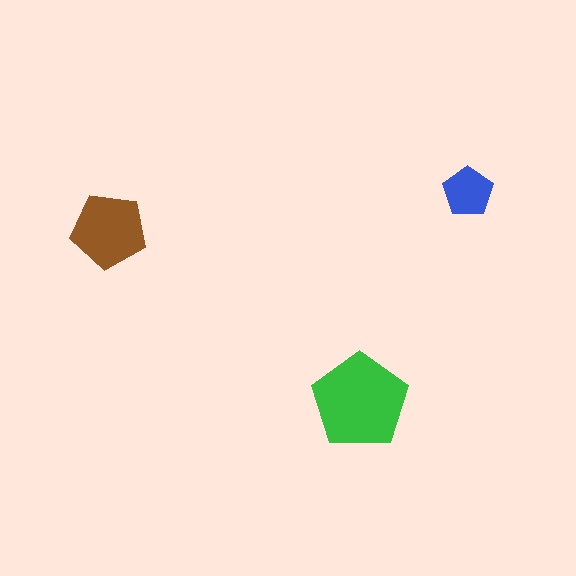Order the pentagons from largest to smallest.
the green one, the brown one, the blue one.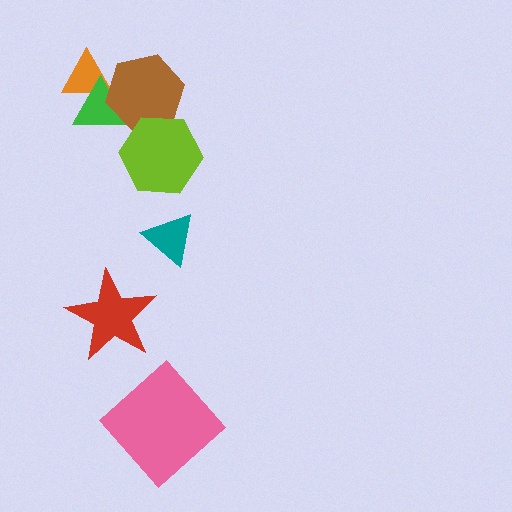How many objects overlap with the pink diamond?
0 objects overlap with the pink diamond.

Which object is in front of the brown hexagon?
The lime hexagon is in front of the brown hexagon.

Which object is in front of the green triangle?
The brown hexagon is in front of the green triangle.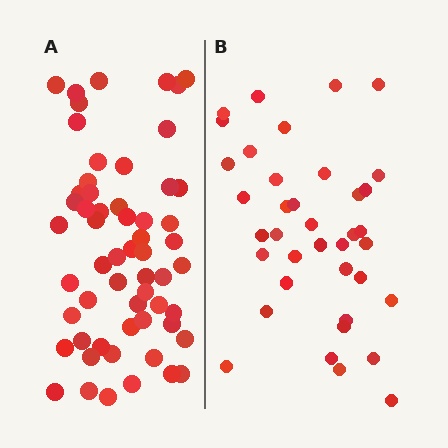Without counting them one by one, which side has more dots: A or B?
Region A (the left region) has more dots.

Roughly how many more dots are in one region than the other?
Region A has approximately 20 more dots than region B.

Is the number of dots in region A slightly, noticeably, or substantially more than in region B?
Region A has substantially more. The ratio is roughly 1.5 to 1.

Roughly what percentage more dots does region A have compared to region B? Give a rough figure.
About 55% more.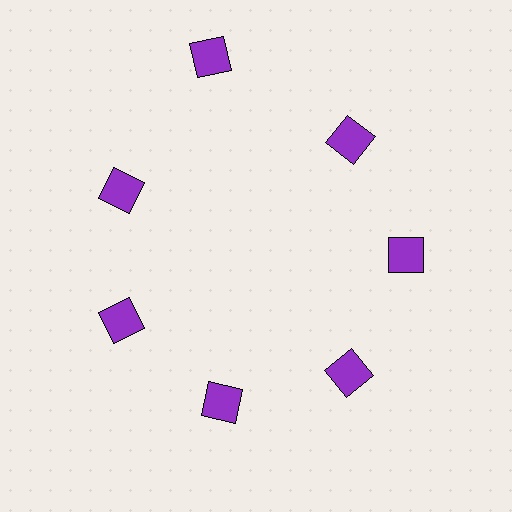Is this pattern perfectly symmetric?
No. The 7 purple diamonds are arranged in a ring, but one element near the 12 o'clock position is pushed outward from the center, breaking the 7-fold rotational symmetry.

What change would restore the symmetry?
The symmetry would be restored by moving it inward, back onto the ring so that all 7 diamonds sit at equal angles and equal distance from the center.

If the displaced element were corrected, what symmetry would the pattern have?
It would have 7-fold rotational symmetry — the pattern would map onto itself every 51 degrees.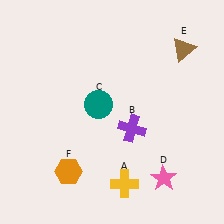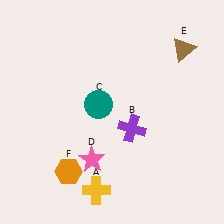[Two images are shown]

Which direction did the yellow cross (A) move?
The yellow cross (A) moved left.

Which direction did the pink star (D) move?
The pink star (D) moved left.